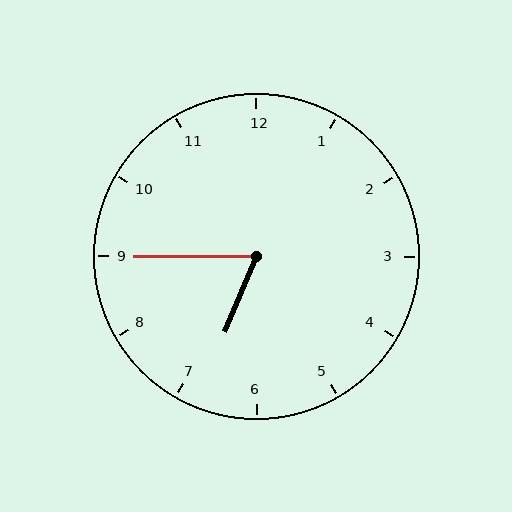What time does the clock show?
6:45.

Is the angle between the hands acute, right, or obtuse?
It is acute.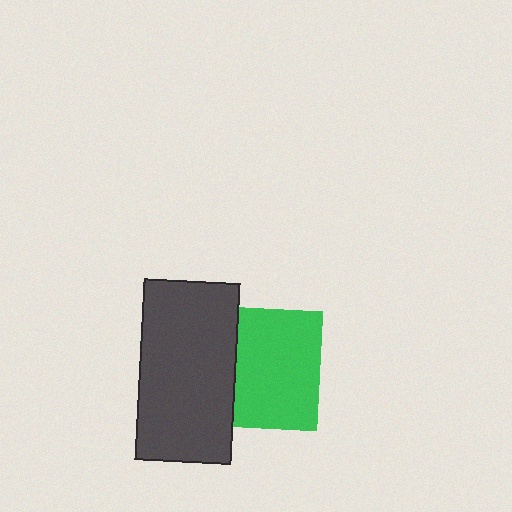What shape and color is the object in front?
The object in front is a dark gray rectangle.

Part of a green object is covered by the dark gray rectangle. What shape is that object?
It is a square.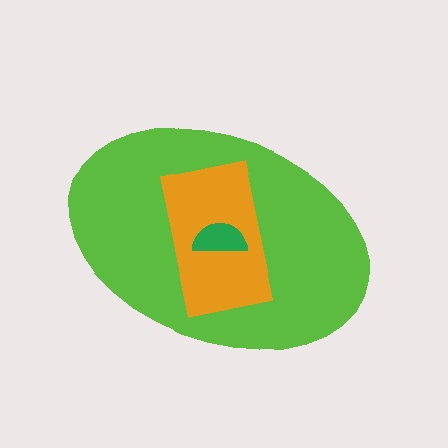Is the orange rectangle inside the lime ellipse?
Yes.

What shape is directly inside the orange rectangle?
The green semicircle.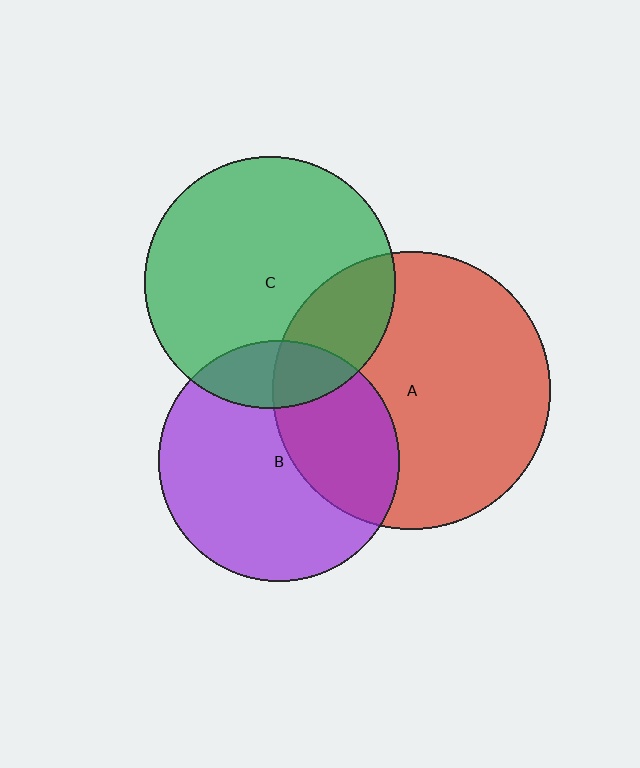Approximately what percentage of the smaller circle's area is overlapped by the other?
Approximately 25%.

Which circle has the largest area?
Circle A (red).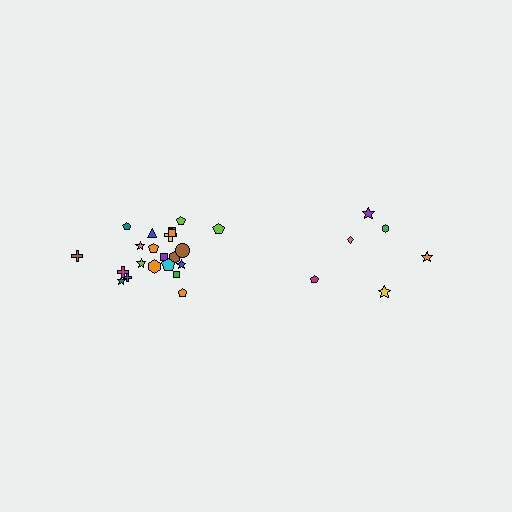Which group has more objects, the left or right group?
The left group.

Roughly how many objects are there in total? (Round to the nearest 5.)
Roughly 30 objects in total.